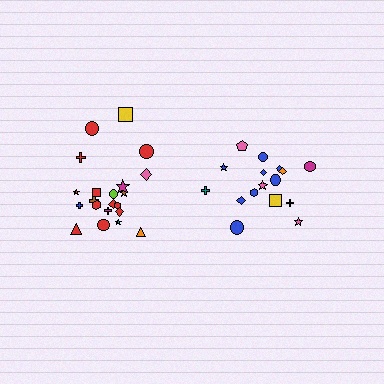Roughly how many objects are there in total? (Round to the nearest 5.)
Roughly 35 objects in total.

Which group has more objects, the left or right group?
The left group.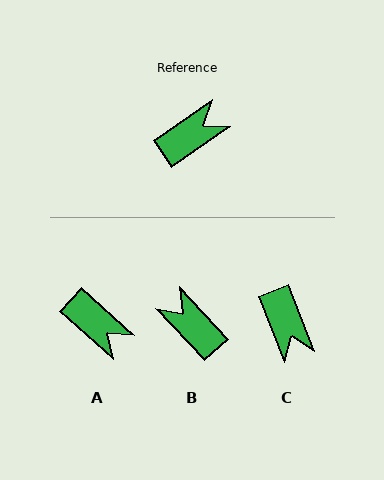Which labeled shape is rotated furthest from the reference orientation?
C, about 103 degrees away.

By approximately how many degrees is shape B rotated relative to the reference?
Approximately 98 degrees counter-clockwise.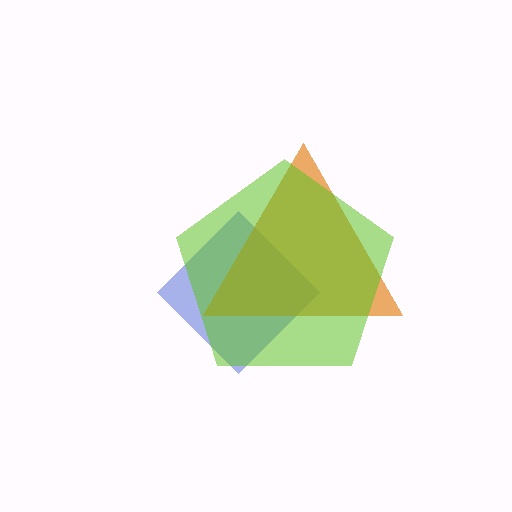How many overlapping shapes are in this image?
There are 3 overlapping shapes in the image.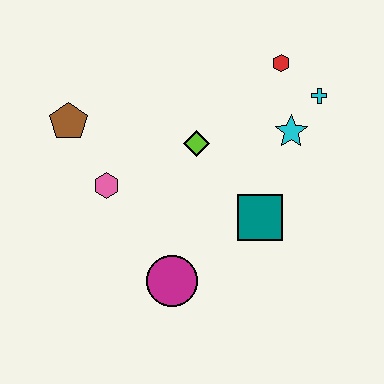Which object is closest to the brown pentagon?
The pink hexagon is closest to the brown pentagon.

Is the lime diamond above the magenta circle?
Yes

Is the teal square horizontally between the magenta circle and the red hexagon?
Yes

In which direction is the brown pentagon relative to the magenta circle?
The brown pentagon is above the magenta circle.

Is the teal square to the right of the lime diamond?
Yes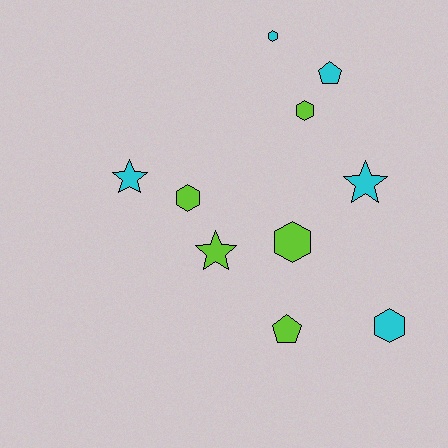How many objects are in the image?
There are 10 objects.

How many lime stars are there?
There is 1 lime star.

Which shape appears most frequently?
Hexagon, with 5 objects.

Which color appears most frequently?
Cyan, with 5 objects.